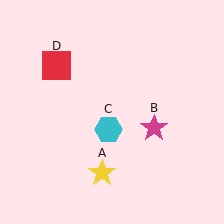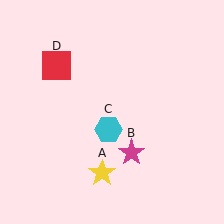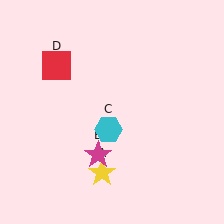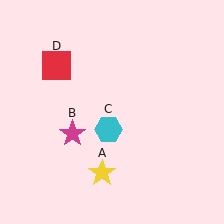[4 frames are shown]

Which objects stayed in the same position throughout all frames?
Yellow star (object A) and cyan hexagon (object C) and red square (object D) remained stationary.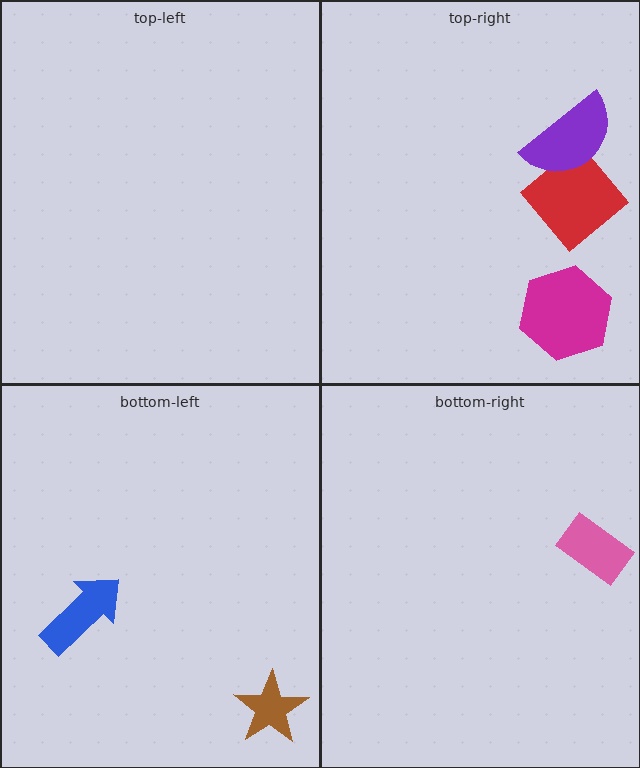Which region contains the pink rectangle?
The bottom-right region.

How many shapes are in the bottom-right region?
1.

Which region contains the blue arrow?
The bottom-left region.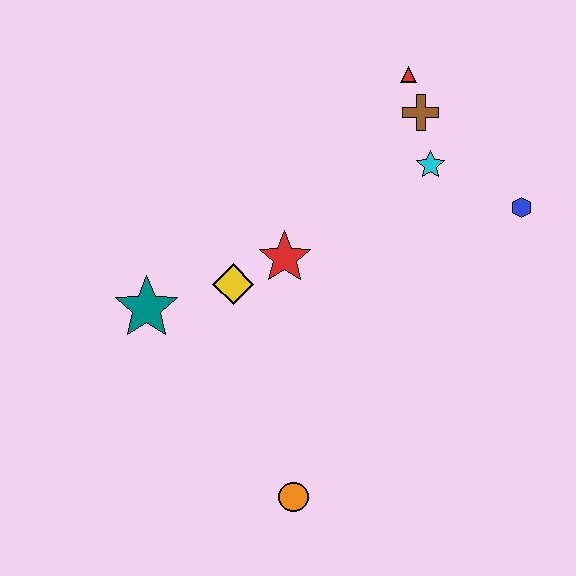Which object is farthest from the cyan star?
The orange circle is farthest from the cyan star.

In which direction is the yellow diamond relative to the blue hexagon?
The yellow diamond is to the left of the blue hexagon.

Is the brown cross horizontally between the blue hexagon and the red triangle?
Yes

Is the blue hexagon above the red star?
Yes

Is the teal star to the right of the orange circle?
No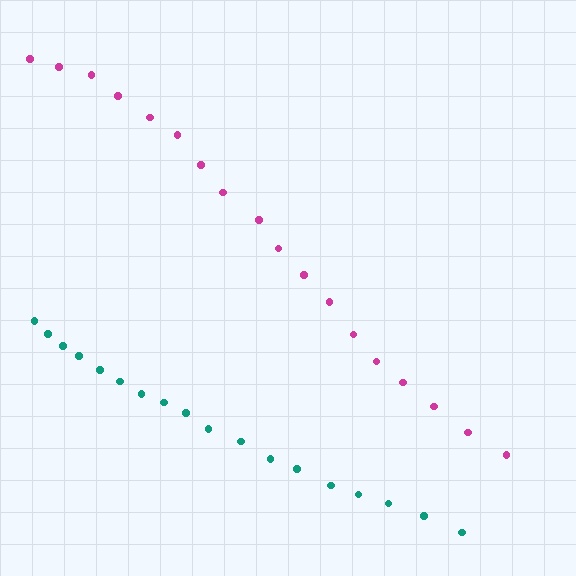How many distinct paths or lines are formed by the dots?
There are 2 distinct paths.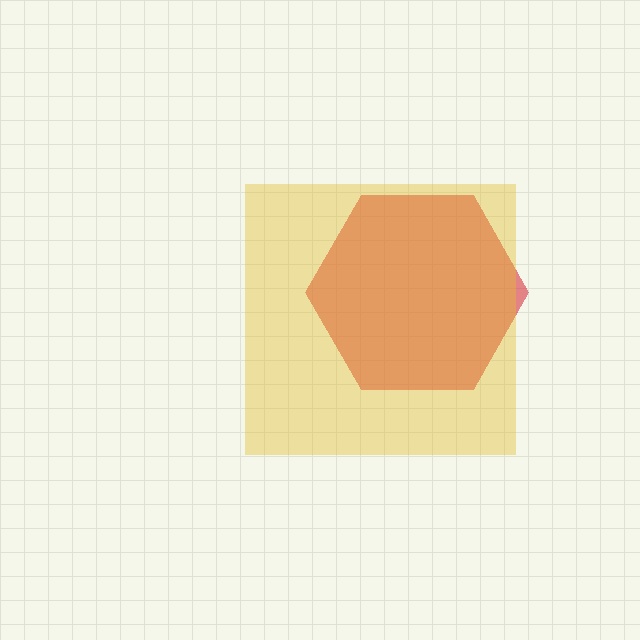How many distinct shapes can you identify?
There are 2 distinct shapes: a red hexagon, a yellow square.